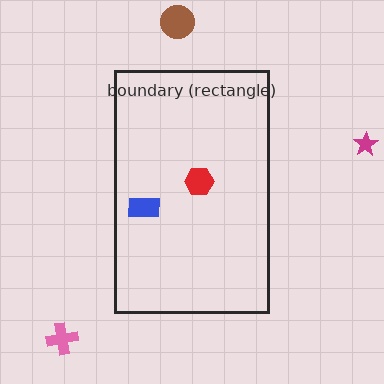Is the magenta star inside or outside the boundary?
Outside.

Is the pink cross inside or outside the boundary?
Outside.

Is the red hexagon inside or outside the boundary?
Inside.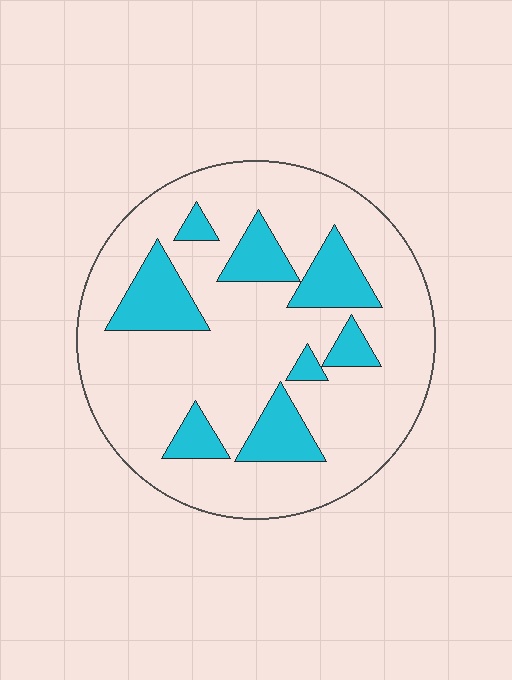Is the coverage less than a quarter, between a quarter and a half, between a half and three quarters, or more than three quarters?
Less than a quarter.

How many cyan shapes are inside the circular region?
8.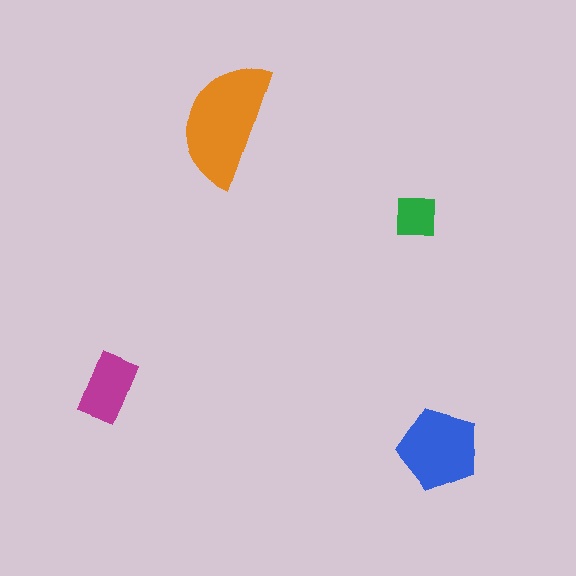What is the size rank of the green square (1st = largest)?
4th.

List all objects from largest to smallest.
The orange semicircle, the blue pentagon, the magenta rectangle, the green square.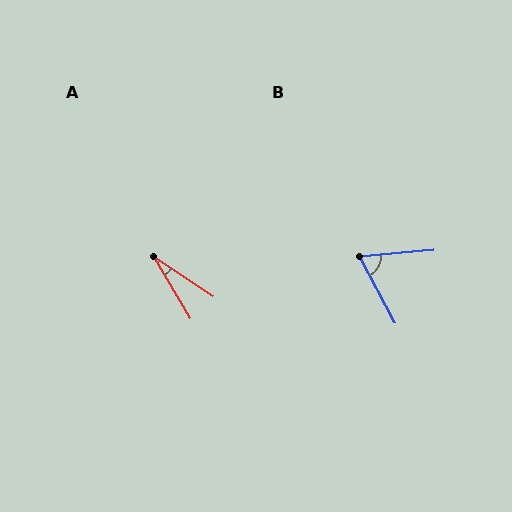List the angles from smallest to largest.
A (26°), B (67°).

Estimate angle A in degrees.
Approximately 26 degrees.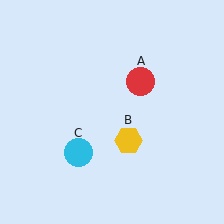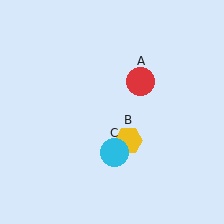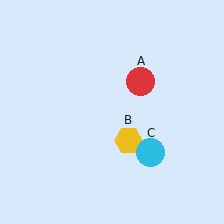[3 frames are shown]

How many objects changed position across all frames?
1 object changed position: cyan circle (object C).